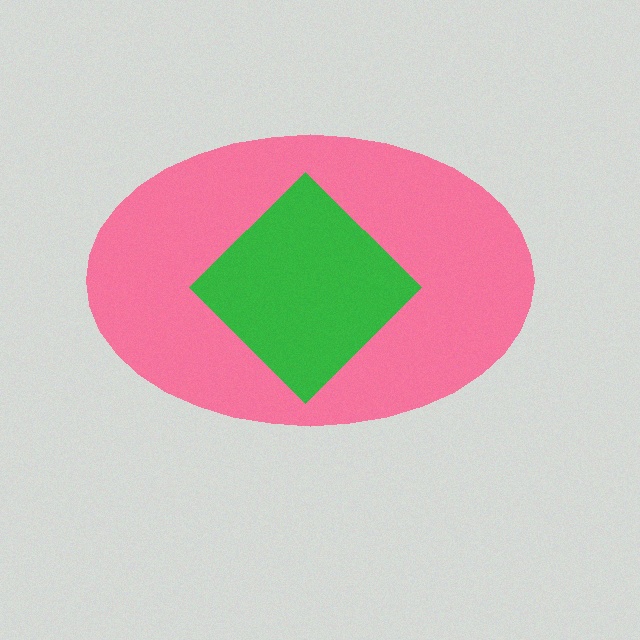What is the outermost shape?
The pink ellipse.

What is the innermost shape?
The green diamond.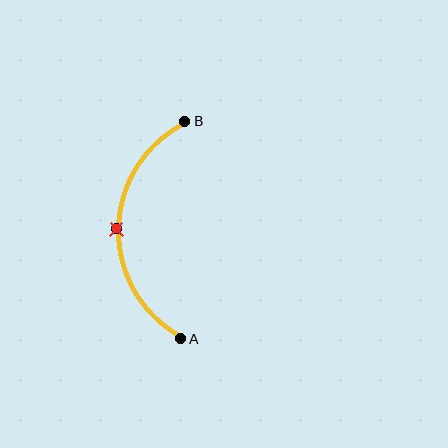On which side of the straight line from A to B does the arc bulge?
The arc bulges to the left of the straight line connecting A and B.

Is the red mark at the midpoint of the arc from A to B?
Yes. The red mark lies on the arc at equal arc-length from both A and B — it is the arc midpoint.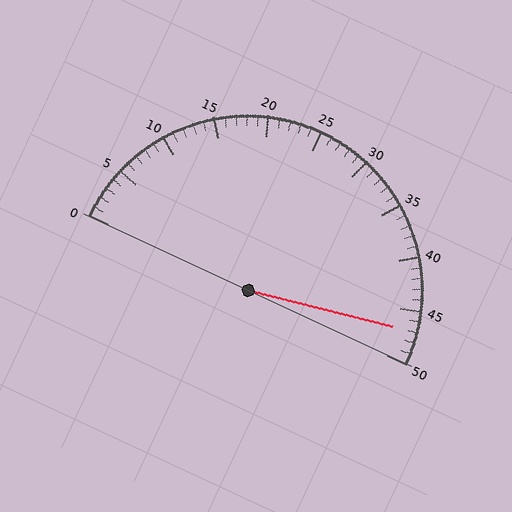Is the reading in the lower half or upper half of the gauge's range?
The reading is in the upper half of the range (0 to 50).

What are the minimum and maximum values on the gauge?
The gauge ranges from 0 to 50.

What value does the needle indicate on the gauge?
The needle indicates approximately 47.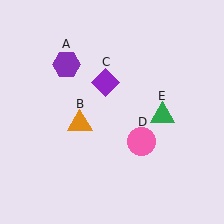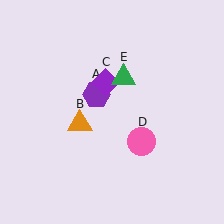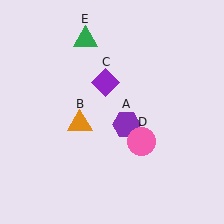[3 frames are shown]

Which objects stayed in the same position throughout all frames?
Orange triangle (object B) and purple diamond (object C) and pink circle (object D) remained stationary.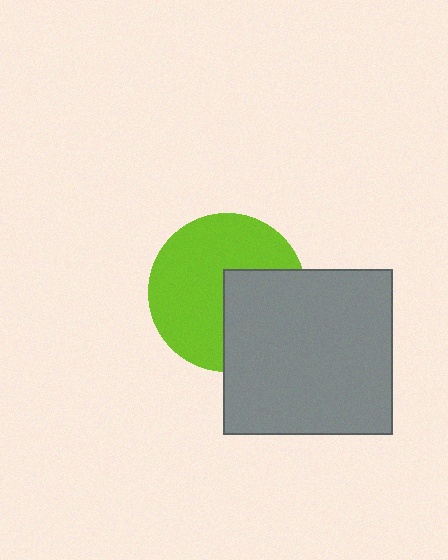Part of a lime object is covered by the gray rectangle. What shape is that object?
It is a circle.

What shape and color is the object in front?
The object in front is a gray rectangle.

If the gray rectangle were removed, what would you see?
You would see the complete lime circle.